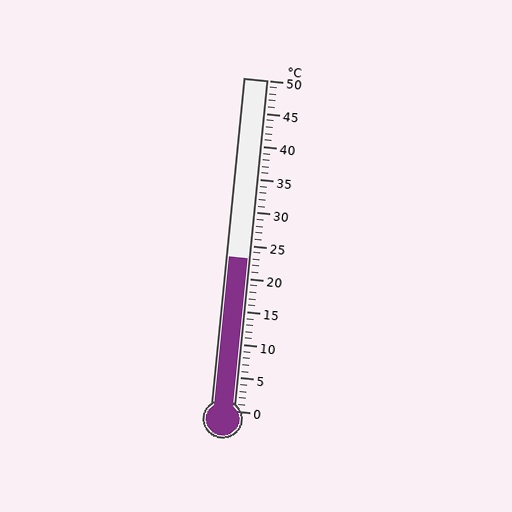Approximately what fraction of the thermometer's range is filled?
The thermometer is filled to approximately 45% of its range.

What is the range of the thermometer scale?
The thermometer scale ranges from 0°C to 50°C.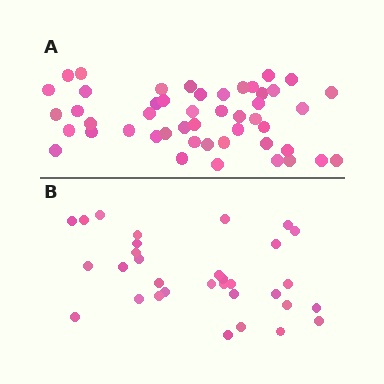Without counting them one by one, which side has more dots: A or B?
Region A (the top region) has more dots.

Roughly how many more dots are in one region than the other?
Region A has approximately 15 more dots than region B.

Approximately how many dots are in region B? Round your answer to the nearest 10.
About 30 dots. (The exact count is 32, which rounds to 30.)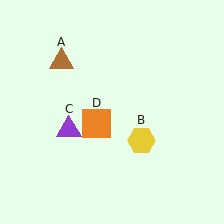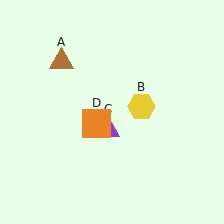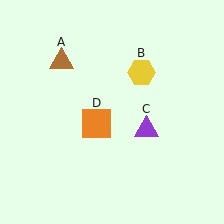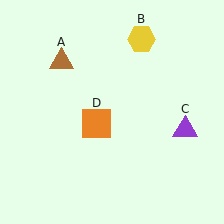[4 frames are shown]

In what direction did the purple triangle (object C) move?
The purple triangle (object C) moved right.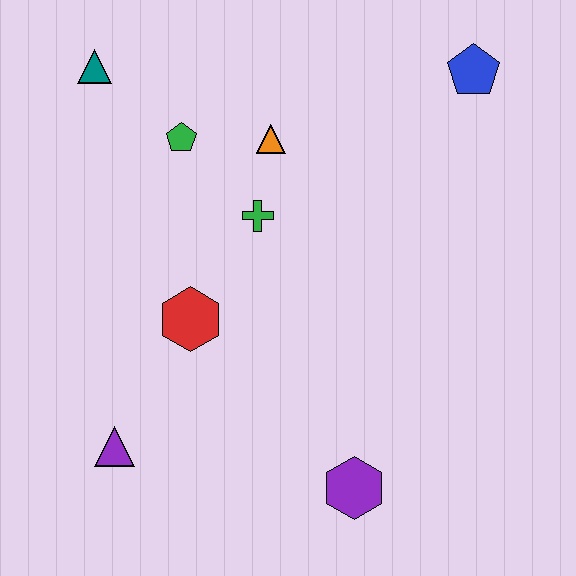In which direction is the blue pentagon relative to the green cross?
The blue pentagon is to the right of the green cross.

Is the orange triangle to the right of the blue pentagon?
No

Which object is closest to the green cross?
The orange triangle is closest to the green cross.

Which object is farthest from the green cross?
The purple hexagon is farthest from the green cross.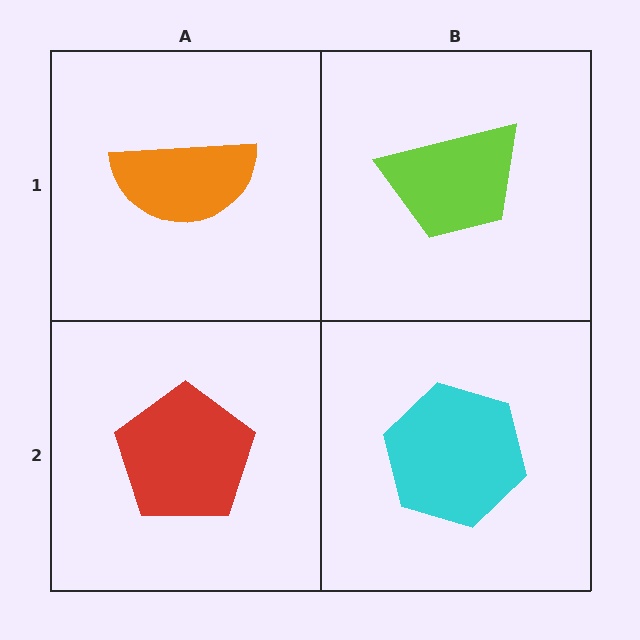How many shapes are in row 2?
2 shapes.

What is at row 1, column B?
A lime trapezoid.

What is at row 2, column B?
A cyan hexagon.